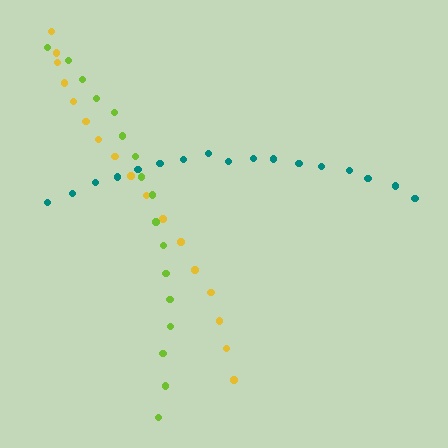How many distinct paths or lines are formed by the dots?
There are 3 distinct paths.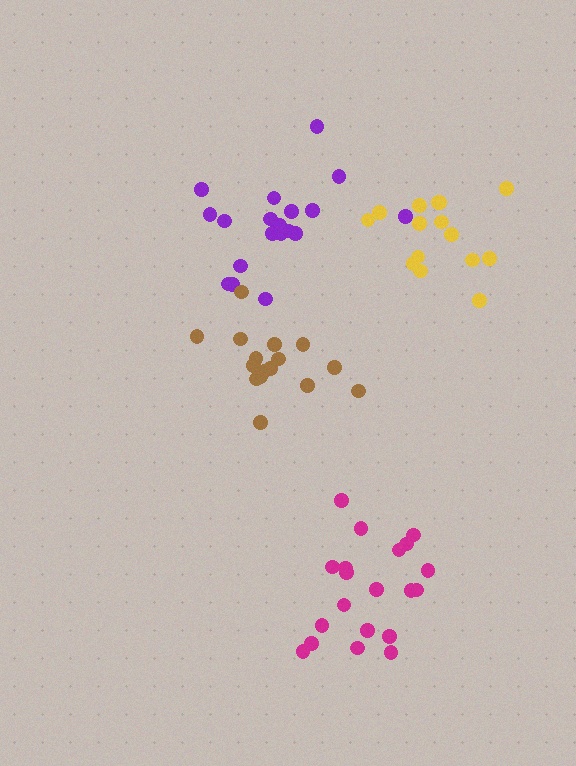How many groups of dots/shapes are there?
There are 4 groups.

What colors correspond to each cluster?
The clusters are colored: yellow, purple, brown, magenta.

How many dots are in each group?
Group 1: 15 dots, Group 2: 19 dots, Group 3: 16 dots, Group 4: 20 dots (70 total).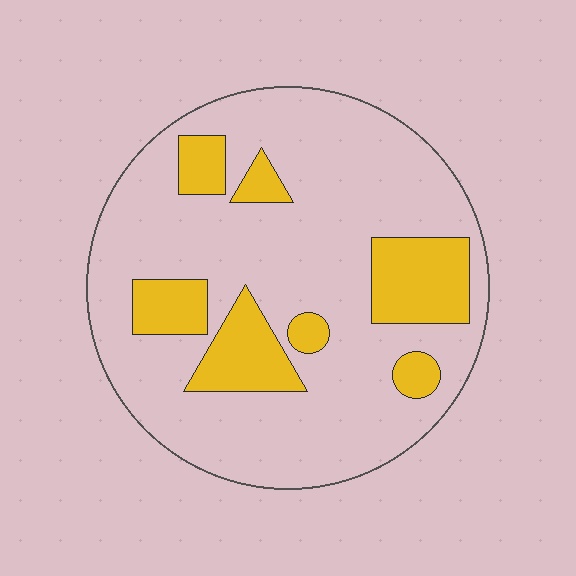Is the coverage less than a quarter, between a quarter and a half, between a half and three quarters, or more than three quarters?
Less than a quarter.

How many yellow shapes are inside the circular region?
7.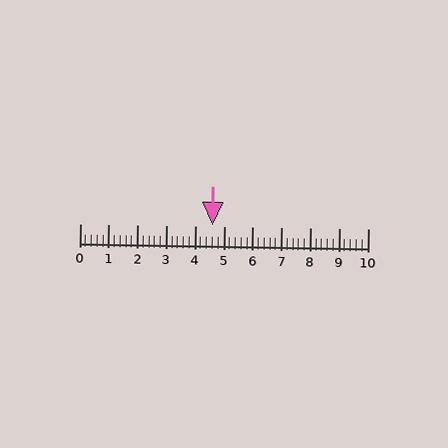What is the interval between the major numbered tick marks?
The major tick marks are spaced 1 units apart.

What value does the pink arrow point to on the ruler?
The pink arrow points to approximately 4.6.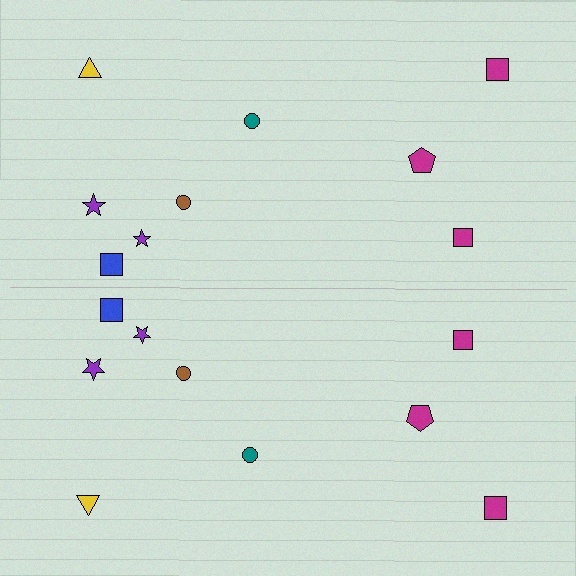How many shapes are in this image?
There are 18 shapes in this image.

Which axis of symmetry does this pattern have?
The pattern has a horizontal axis of symmetry running through the center of the image.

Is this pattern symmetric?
Yes, this pattern has bilateral (reflection) symmetry.